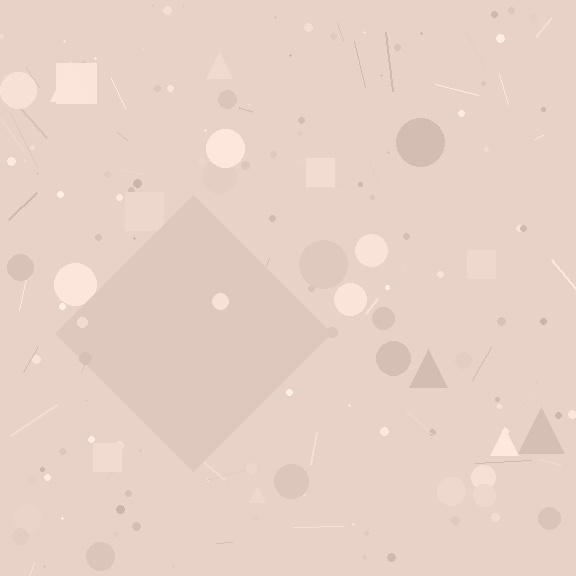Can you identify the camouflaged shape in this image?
The camouflaged shape is a diamond.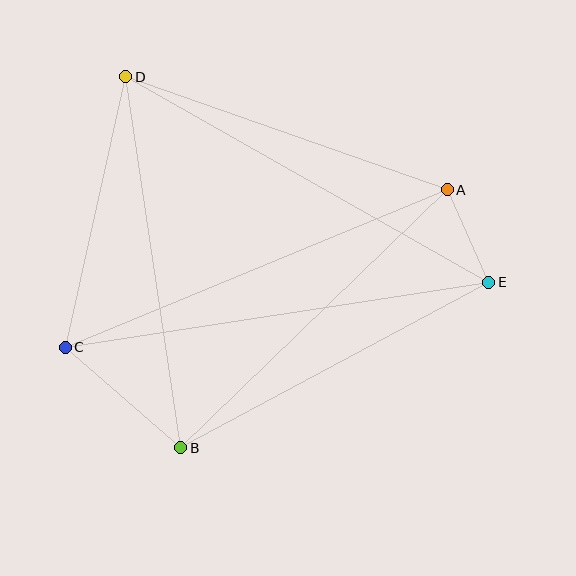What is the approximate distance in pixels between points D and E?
The distance between D and E is approximately 417 pixels.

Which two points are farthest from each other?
Points C and E are farthest from each other.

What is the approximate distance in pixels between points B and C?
The distance between B and C is approximately 153 pixels.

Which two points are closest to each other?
Points A and E are closest to each other.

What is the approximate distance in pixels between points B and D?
The distance between B and D is approximately 375 pixels.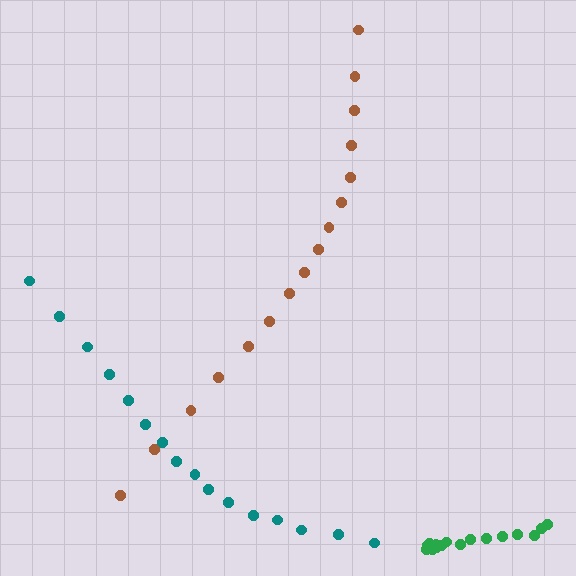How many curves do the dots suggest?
There are 3 distinct paths.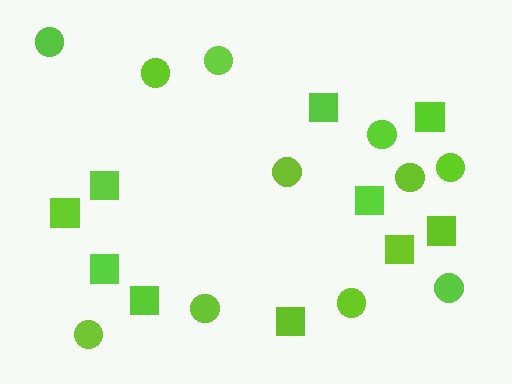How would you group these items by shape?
There are 2 groups: one group of squares (10) and one group of circles (11).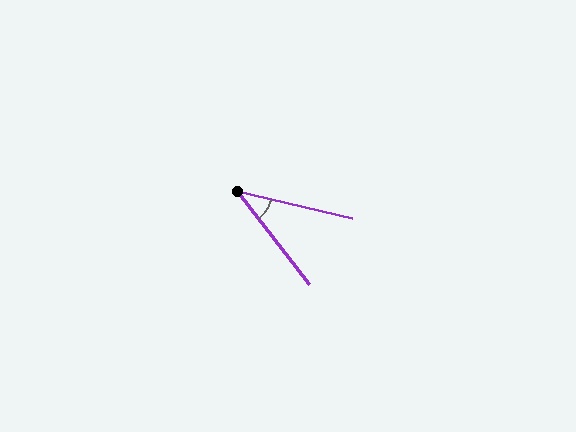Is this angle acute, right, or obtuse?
It is acute.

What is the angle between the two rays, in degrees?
Approximately 39 degrees.